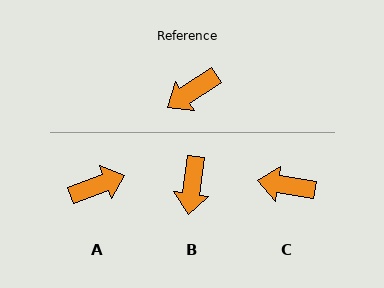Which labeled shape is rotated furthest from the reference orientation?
A, about 167 degrees away.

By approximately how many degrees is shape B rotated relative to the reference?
Approximately 49 degrees counter-clockwise.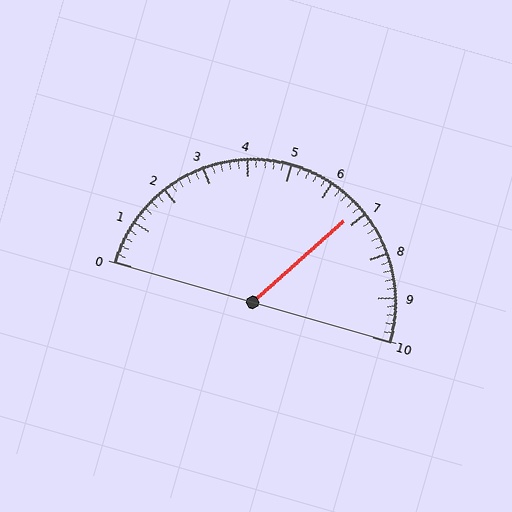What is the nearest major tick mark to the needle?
The nearest major tick mark is 7.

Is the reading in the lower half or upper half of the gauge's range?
The reading is in the upper half of the range (0 to 10).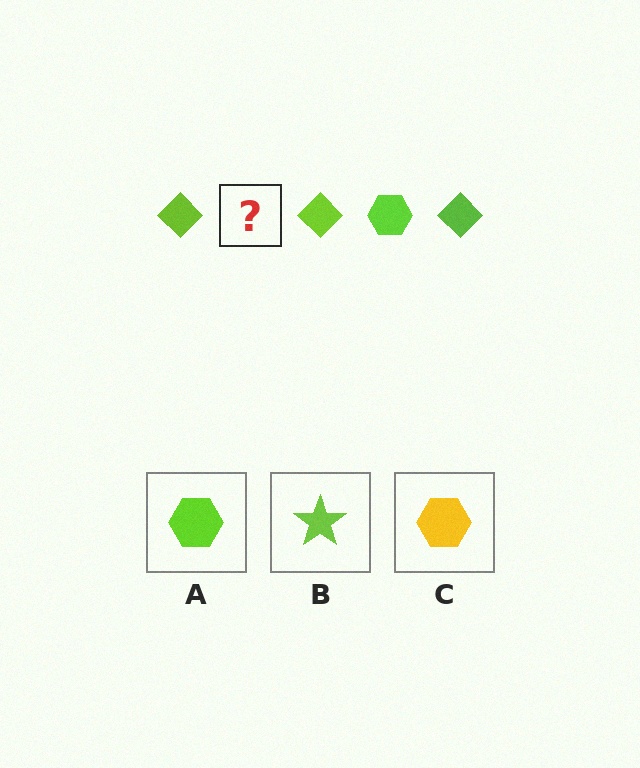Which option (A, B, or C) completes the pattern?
A.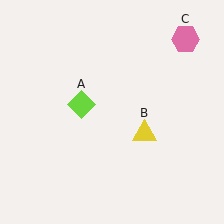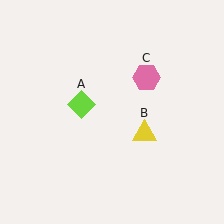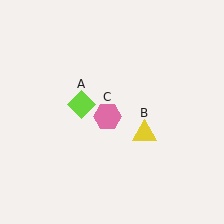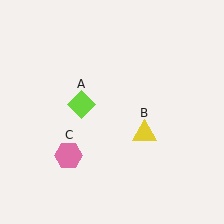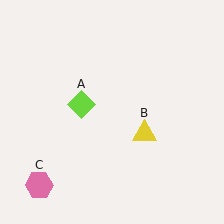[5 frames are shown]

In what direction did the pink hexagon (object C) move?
The pink hexagon (object C) moved down and to the left.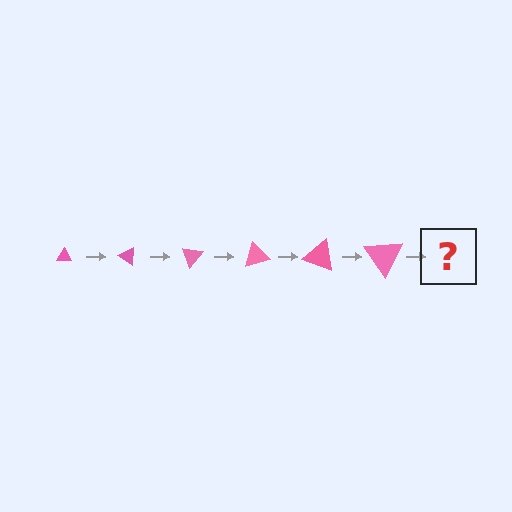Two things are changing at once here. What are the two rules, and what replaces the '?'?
The two rules are that the triangle grows larger each step and it rotates 35 degrees each step. The '?' should be a triangle, larger than the previous one and rotated 210 degrees from the start.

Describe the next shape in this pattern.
It should be a triangle, larger than the previous one and rotated 210 degrees from the start.